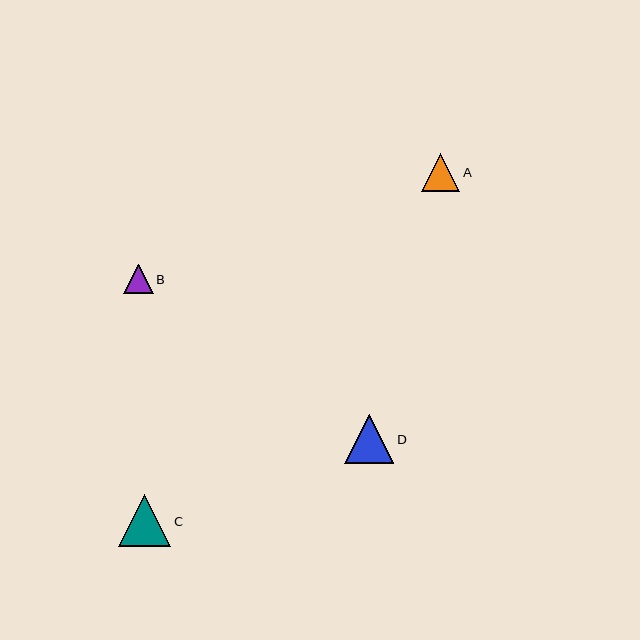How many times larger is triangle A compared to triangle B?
Triangle A is approximately 1.3 times the size of triangle B.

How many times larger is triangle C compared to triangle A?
Triangle C is approximately 1.4 times the size of triangle A.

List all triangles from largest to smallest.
From largest to smallest: C, D, A, B.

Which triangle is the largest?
Triangle C is the largest with a size of approximately 52 pixels.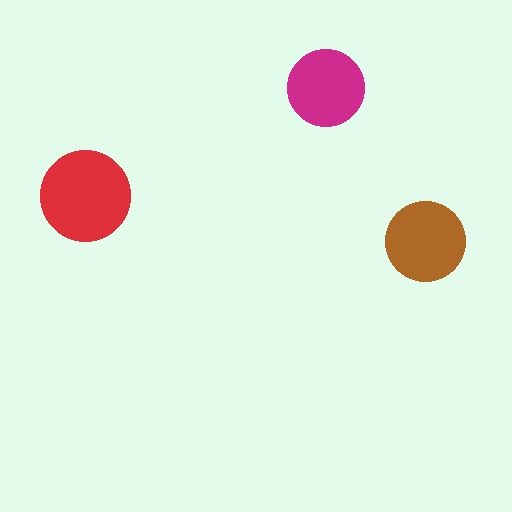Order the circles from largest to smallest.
the red one, the brown one, the magenta one.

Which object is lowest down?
The brown circle is bottommost.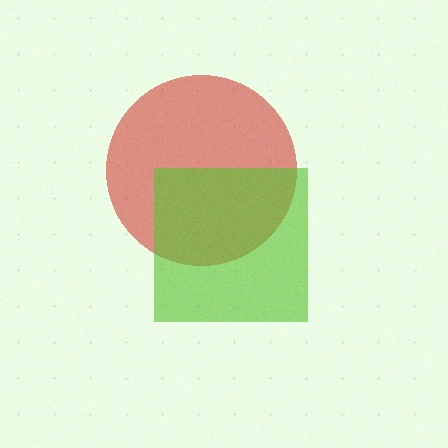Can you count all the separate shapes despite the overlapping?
Yes, there are 2 separate shapes.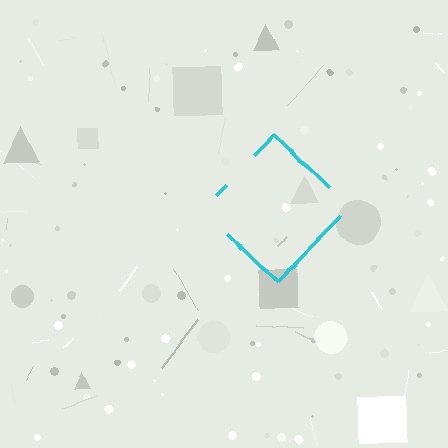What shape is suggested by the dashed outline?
The dashed outline suggests a diamond.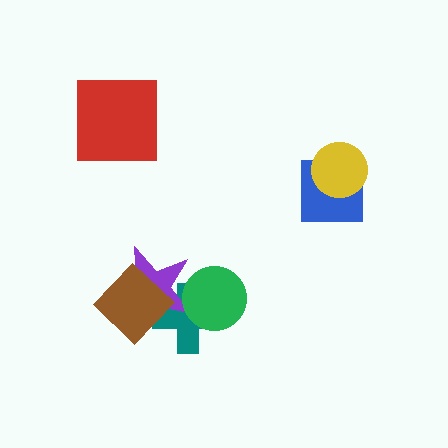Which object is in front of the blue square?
The yellow circle is in front of the blue square.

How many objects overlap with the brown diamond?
2 objects overlap with the brown diamond.